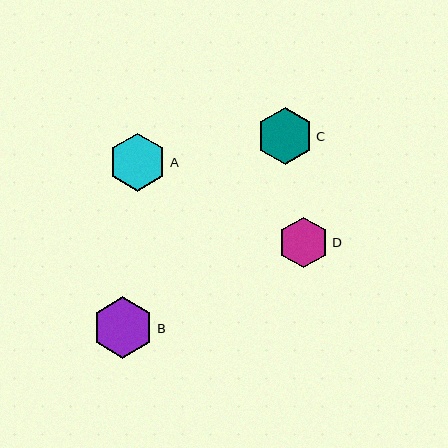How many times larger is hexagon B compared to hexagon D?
Hexagon B is approximately 1.2 times the size of hexagon D.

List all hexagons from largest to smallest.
From largest to smallest: B, A, C, D.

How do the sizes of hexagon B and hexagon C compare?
Hexagon B and hexagon C are approximately the same size.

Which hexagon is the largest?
Hexagon B is the largest with a size of approximately 61 pixels.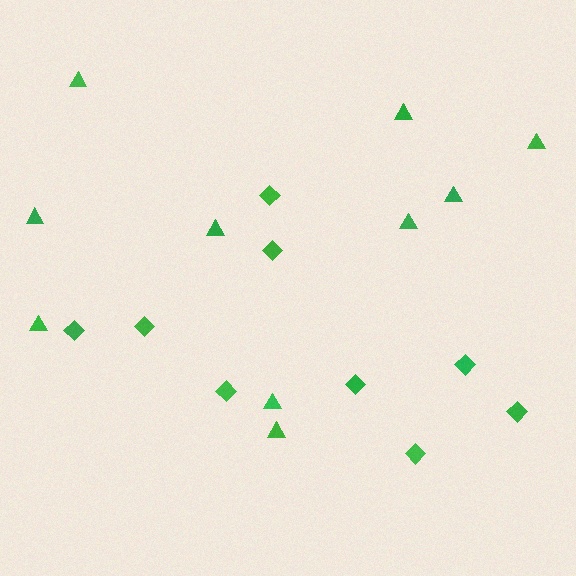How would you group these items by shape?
There are 2 groups: one group of triangles (10) and one group of diamonds (9).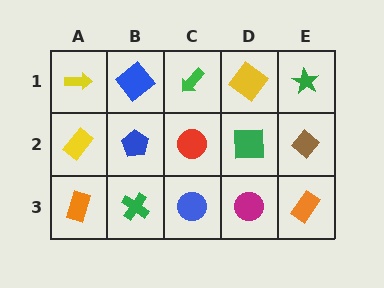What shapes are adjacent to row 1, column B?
A blue pentagon (row 2, column B), a yellow arrow (row 1, column A), a green arrow (row 1, column C).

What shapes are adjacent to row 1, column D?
A green square (row 2, column D), a green arrow (row 1, column C), a green star (row 1, column E).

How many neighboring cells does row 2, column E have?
3.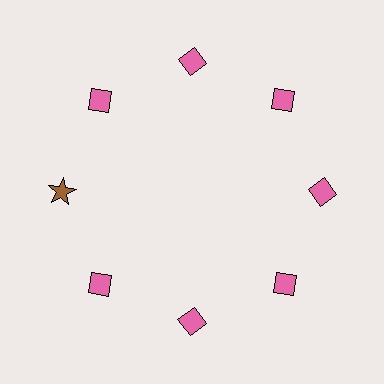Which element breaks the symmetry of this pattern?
The brown star at roughly the 9 o'clock position breaks the symmetry. All other shapes are pink diamonds.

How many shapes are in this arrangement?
There are 8 shapes arranged in a ring pattern.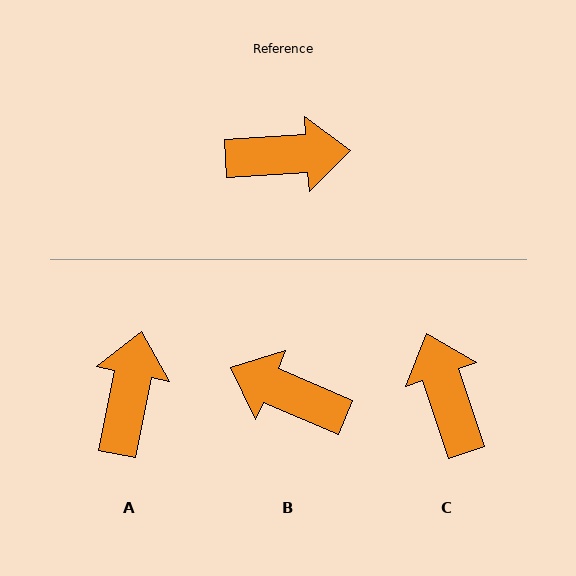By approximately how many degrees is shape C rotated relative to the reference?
Approximately 105 degrees counter-clockwise.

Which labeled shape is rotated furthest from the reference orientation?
B, about 153 degrees away.